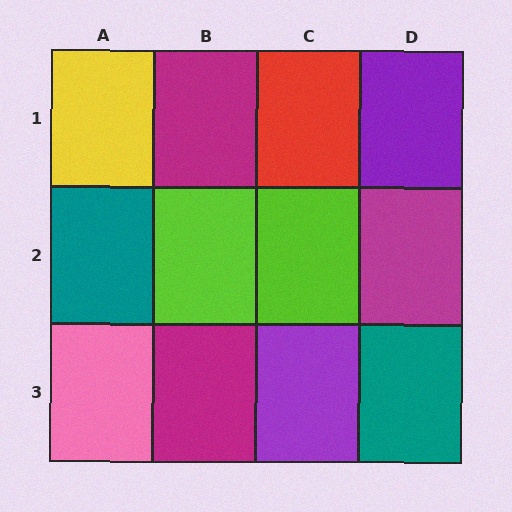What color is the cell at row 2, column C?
Lime.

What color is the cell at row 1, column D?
Purple.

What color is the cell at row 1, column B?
Magenta.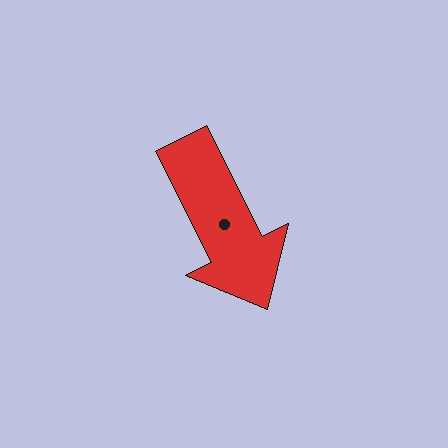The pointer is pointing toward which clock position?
Roughly 5 o'clock.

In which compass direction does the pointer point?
Southeast.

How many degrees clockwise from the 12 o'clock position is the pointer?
Approximately 153 degrees.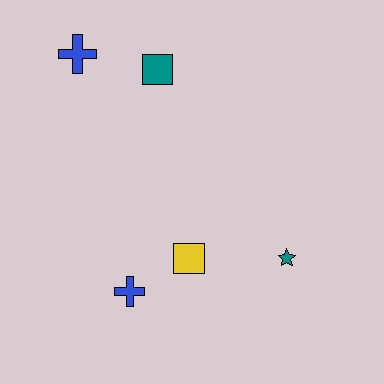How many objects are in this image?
There are 5 objects.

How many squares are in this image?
There are 2 squares.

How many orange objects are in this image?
There are no orange objects.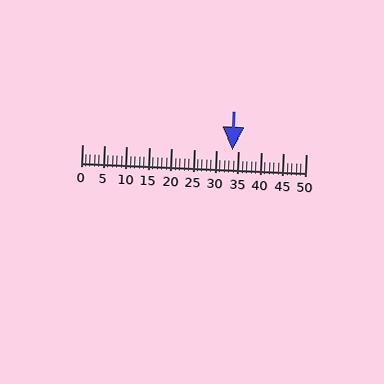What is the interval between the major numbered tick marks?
The major tick marks are spaced 5 units apart.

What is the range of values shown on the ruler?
The ruler shows values from 0 to 50.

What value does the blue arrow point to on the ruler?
The blue arrow points to approximately 34.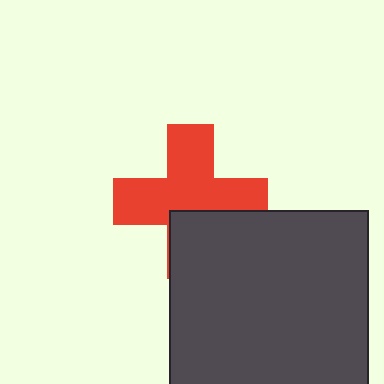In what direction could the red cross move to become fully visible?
The red cross could move up. That would shift it out from behind the dark gray square entirely.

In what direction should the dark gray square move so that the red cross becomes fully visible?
The dark gray square should move down. That is the shortest direction to clear the overlap and leave the red cross fully visible.